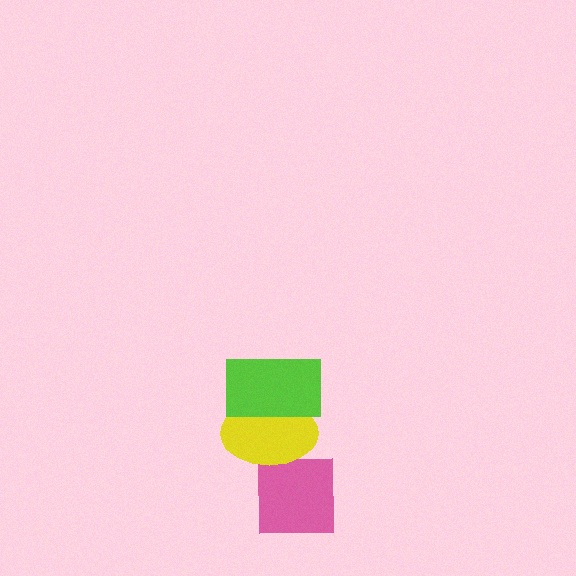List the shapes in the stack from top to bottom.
From top to bottom: the lime rectangle, the yellow ellipse, the pink square.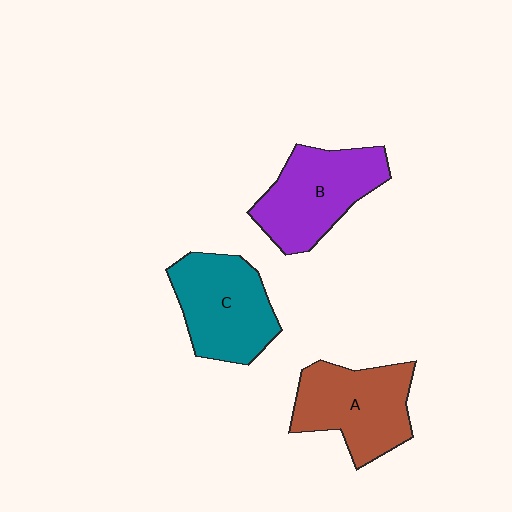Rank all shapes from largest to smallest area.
From largest to smallest: B (purple), A (brown), C (teal).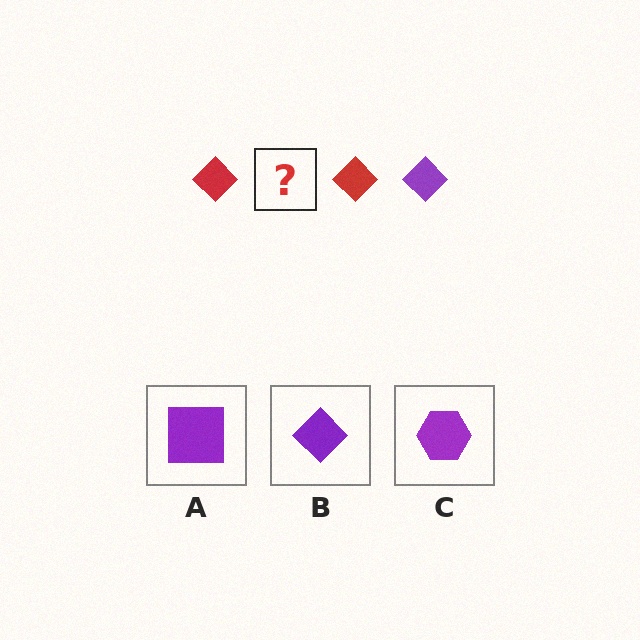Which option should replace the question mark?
Option B.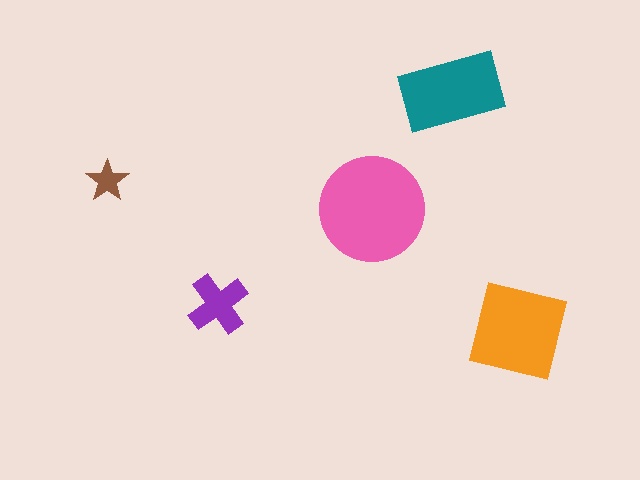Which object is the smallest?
The brown star.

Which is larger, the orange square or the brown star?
The orange square.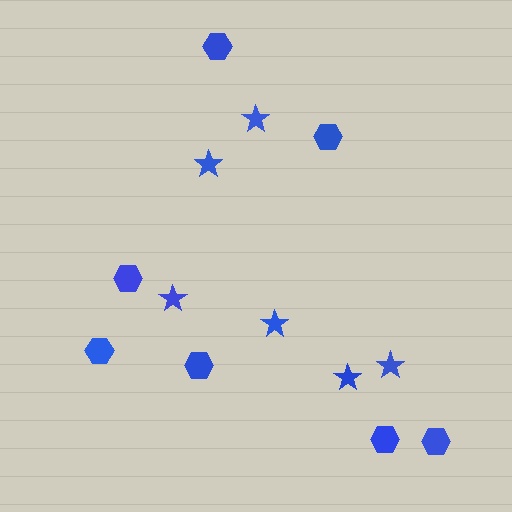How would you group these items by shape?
There are 2 groups: one group of hexagons (7) and one group of stars (6).